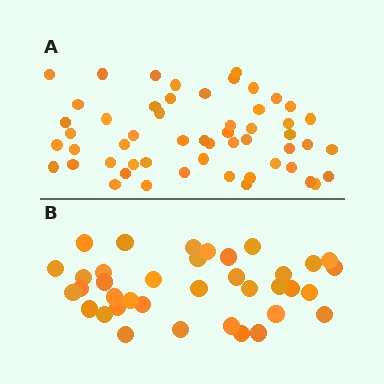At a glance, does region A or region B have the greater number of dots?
Region A (the top region) has more dots.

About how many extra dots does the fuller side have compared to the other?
Region A has approximately 15 more dots than region B.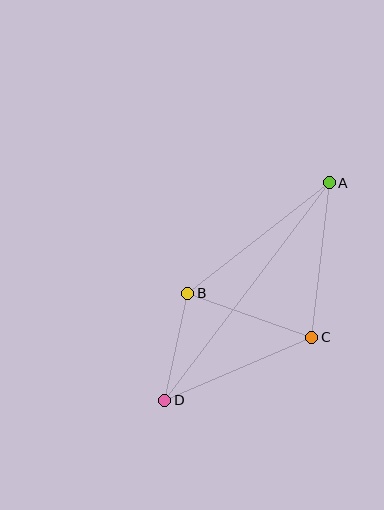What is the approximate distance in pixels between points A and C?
The distance between A and C is approximately 155 pixels.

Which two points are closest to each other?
Points B and D are closest to each other.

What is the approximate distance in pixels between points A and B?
The distance between A and B is approximately 180 pixels.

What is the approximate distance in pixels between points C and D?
The distance between C and D is approximately 160 pixels.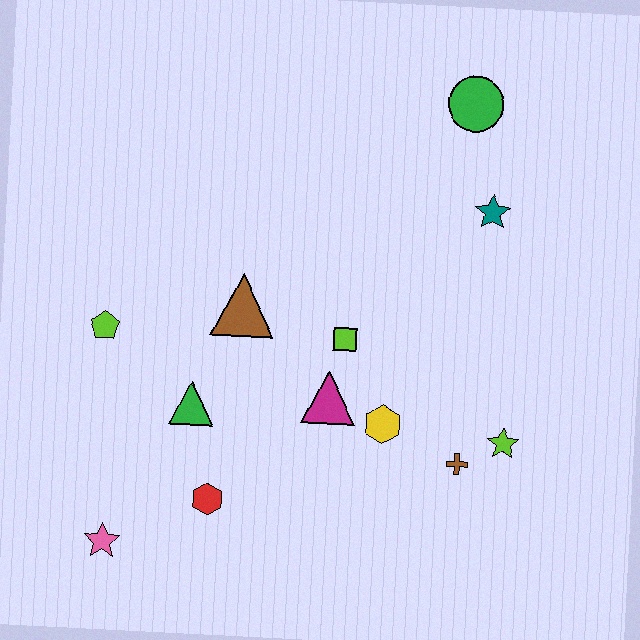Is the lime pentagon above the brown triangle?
No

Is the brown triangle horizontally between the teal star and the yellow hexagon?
No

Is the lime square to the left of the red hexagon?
No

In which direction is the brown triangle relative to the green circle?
The brown triangle is to the left of the green circle.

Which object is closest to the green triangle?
The red hexagon is closest to the green triangle.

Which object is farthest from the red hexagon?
The green circle is farthest from the red hexagon.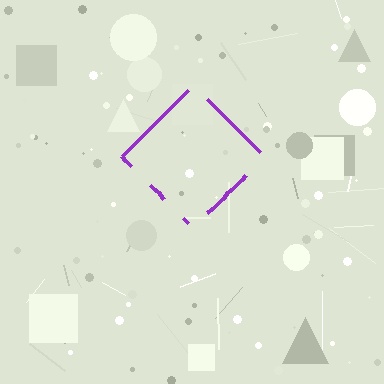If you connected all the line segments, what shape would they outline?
They would outline a diamond.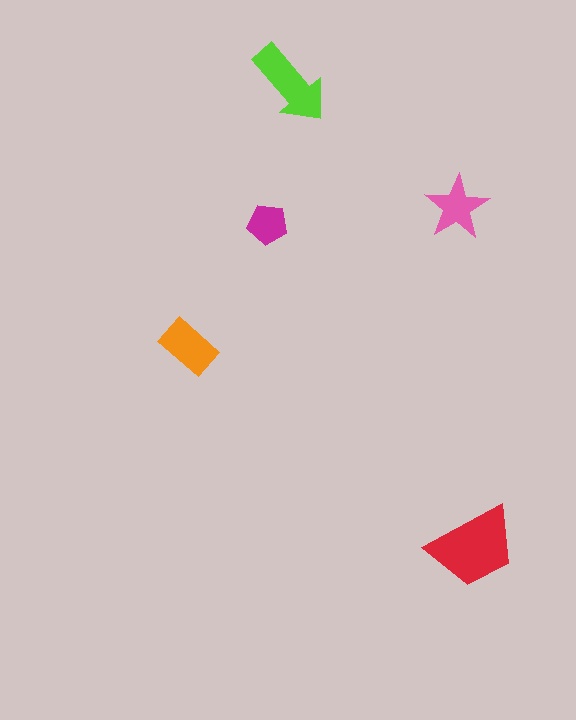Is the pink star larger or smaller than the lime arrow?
Smaller.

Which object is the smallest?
The magenta pentagon.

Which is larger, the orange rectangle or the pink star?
The orange rectangle.